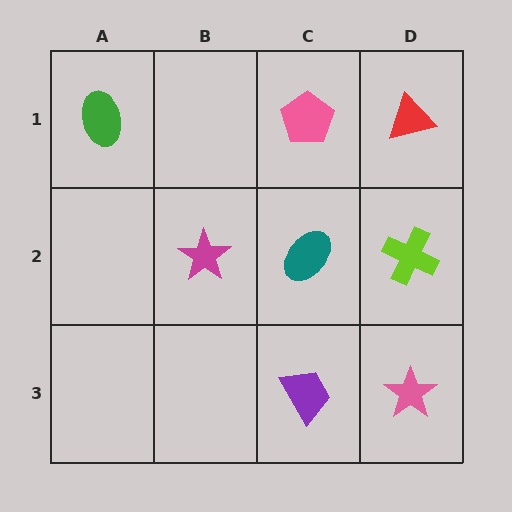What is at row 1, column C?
A pink pentagon.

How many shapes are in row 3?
2 shapes.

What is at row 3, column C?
A purple trapezoid.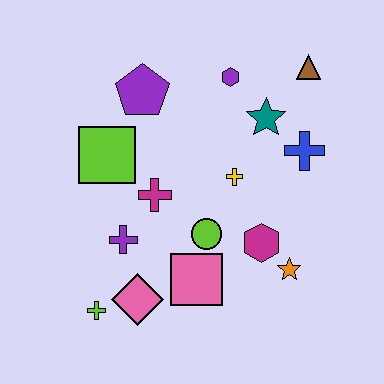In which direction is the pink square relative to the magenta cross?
The pink square is below the magenta cross.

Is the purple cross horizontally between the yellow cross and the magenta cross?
No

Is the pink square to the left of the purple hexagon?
Yes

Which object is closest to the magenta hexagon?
The orange star is closest to the magenta hexagon.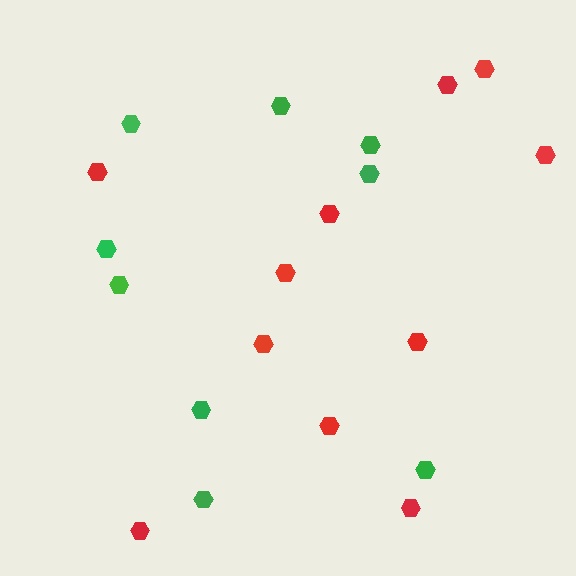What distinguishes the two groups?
There are 2 groups: one group of red hexagons (11) and one group of green hexagons (9).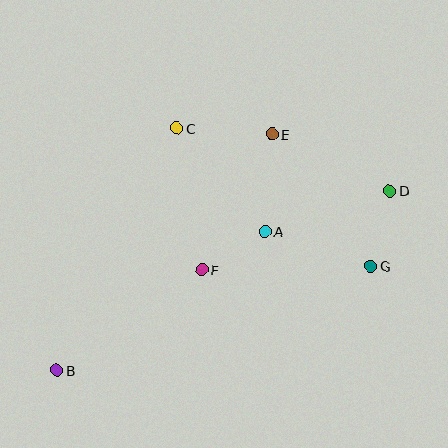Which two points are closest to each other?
Points A and F are closest to each other.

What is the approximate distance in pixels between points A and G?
The distance between A and G is approximately 111 pixels.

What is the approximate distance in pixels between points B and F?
The distance between B and F is approximately 176 pixels.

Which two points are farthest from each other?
Points B and D are farthest from each other.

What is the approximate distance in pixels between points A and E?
The distance between A and E is approximately 98 pixels.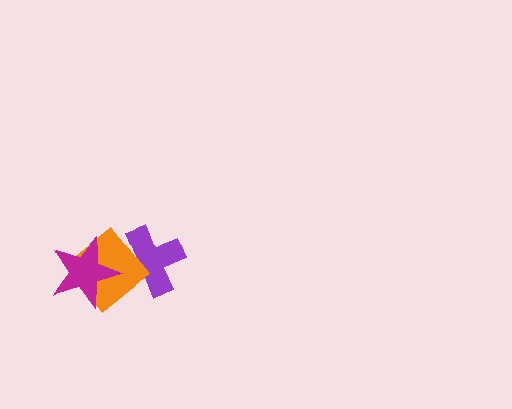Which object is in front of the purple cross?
The orange diamond is in front of the purple cross.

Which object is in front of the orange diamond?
The magenta star is in front of the orange diamond.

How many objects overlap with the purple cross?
1 object overlaps with the purple cross.